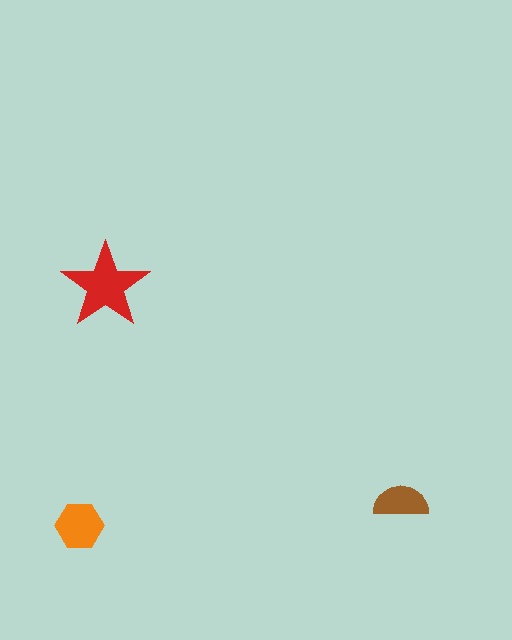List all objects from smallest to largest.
The brown semicircle, the orange hexagon, the red star.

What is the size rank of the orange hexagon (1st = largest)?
2nd.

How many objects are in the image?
There are 3 objects in the image.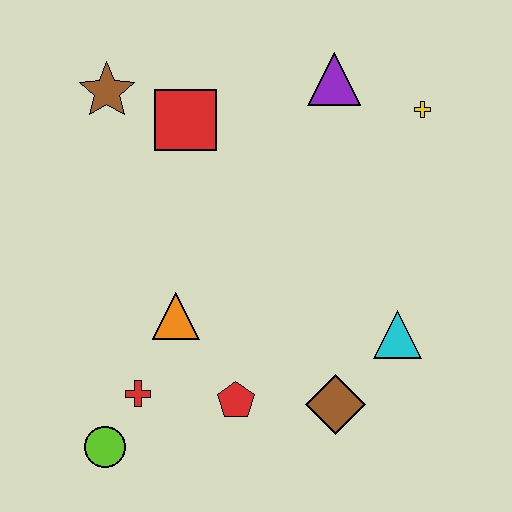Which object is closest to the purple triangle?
The yellow cross is closest to the purple triangle.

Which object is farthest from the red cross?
The yellow cross is farthest from the red cross.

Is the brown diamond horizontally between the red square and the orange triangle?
No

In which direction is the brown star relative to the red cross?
The brown star is above the red cross.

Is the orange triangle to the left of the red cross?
No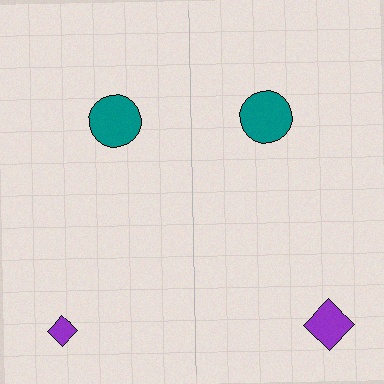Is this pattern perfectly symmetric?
No, the pattern is not perfectly symmetric. The purple diamond on the right side has a different size than its mirror counterpart.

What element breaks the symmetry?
The purple diamond on the right side has a different size than its mirror counterpart.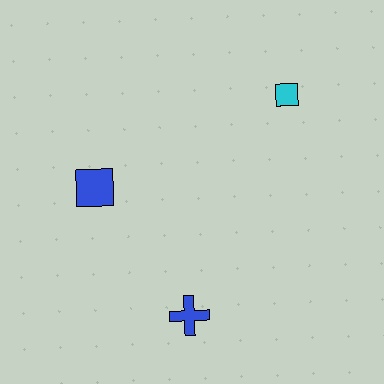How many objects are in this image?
There are 3 objects.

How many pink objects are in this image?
There are no pink objects.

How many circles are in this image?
There are no circles.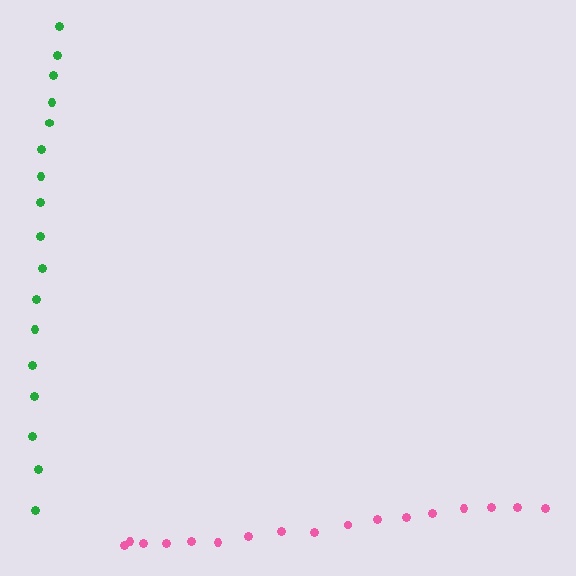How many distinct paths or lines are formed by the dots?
There are 2 distinct paths.